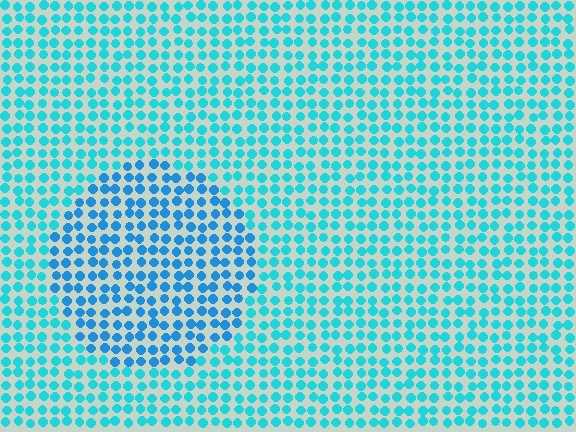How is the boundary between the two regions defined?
The boundary is defined purely by a slight shift in hue (about 23 degrees). Spacing, size, and orientation are identical on both sides.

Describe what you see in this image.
The image is filled with small cyan elements in a uniform arrangement. A circle-shaped region is visible where the elements are tinted to a slightly different hue, forming a subtle color boundary.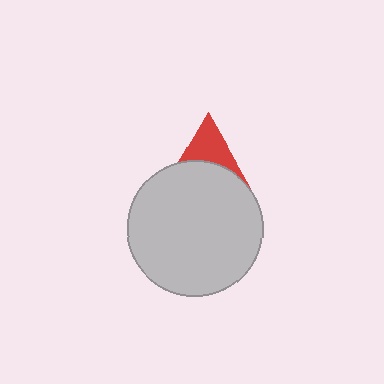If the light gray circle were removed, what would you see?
You would see the complete red triangle.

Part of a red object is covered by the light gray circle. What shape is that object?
It is a triangle.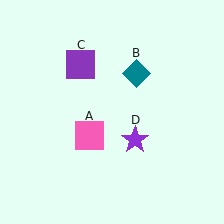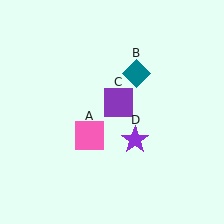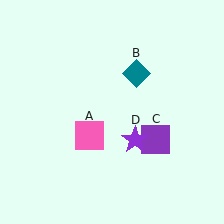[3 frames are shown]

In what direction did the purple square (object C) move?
The purple square (object C) moved down and to the right.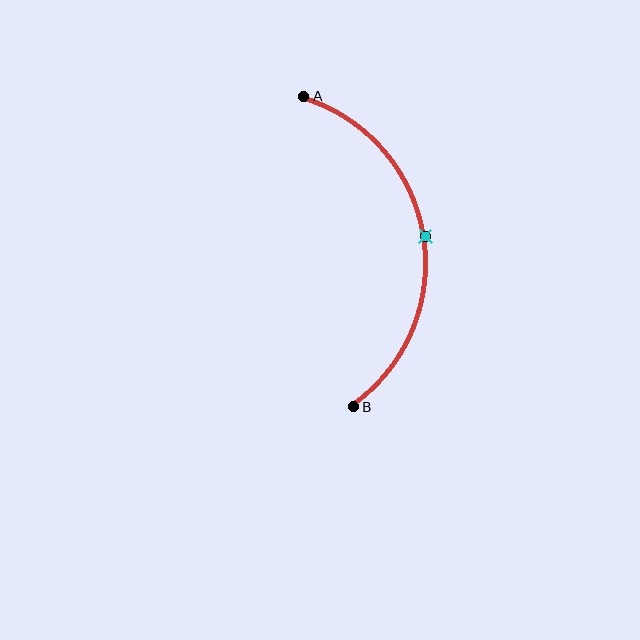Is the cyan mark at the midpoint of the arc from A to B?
Yes. The cyan mark lies on the arc at equal arc-length from both A and B — it is the arc midpoint.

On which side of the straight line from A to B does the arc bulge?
The arc bulges to the right of the straight line connecting A and B.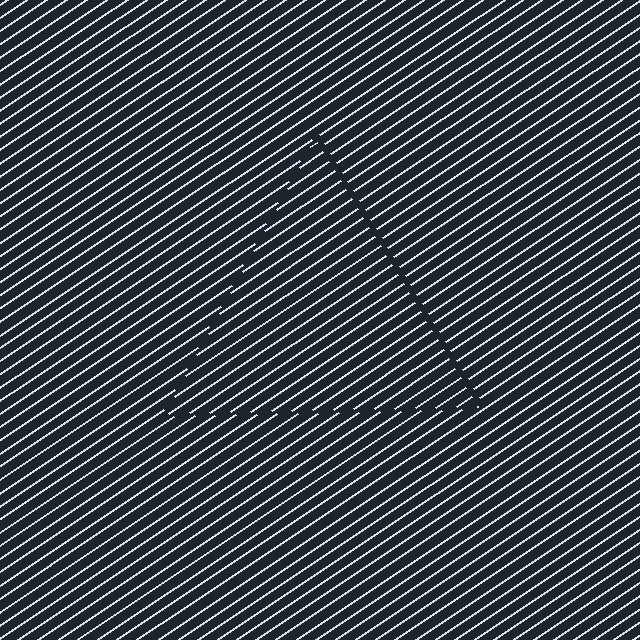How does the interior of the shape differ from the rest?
The interior of the shape contains the same grating, shifted by half a period — the contour is defined by the phase discontinuity where line-ends from the inner and outer gratings abut.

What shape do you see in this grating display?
An illusory triangle. The interior of the shape contains the same grating, shifted by half a period — the contour is defined by the phase discontinuity where line-ends from the inner and outer gratings abut.